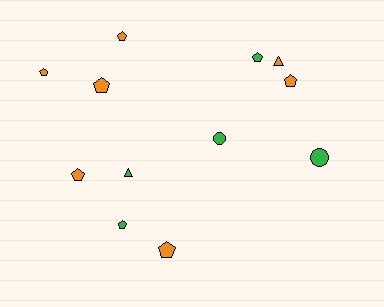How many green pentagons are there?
There are 2 green pentagons.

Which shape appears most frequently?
Pentagon, with 8 objects.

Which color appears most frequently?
Orange, with 7 objects.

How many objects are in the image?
There are 12 objects.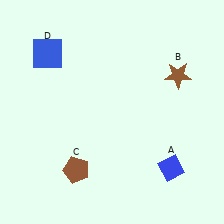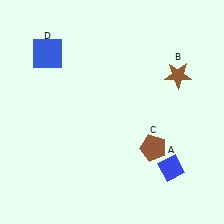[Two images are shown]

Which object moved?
The brown pentagon (C) moved right.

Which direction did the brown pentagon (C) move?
The brown pentagon (C) moved right.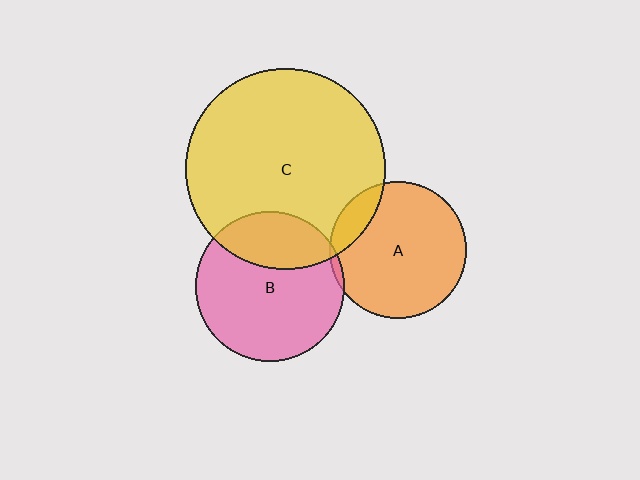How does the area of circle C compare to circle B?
Approximately 1.8 times.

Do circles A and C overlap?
Yes.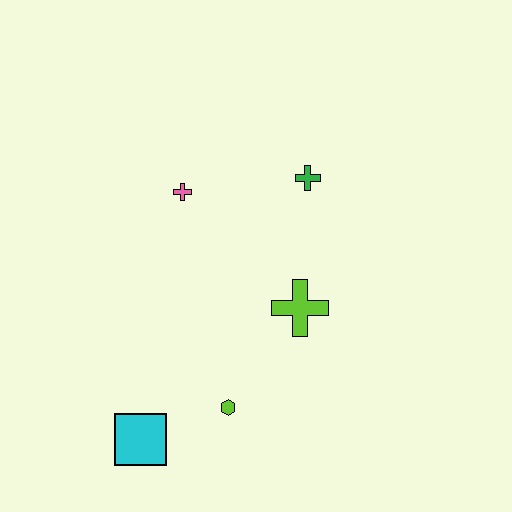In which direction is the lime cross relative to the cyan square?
The lime cross is to the right of the cyan square.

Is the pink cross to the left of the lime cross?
Yes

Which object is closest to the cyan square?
The lime hexagon is closest to the cyan square.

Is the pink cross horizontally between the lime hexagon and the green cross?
No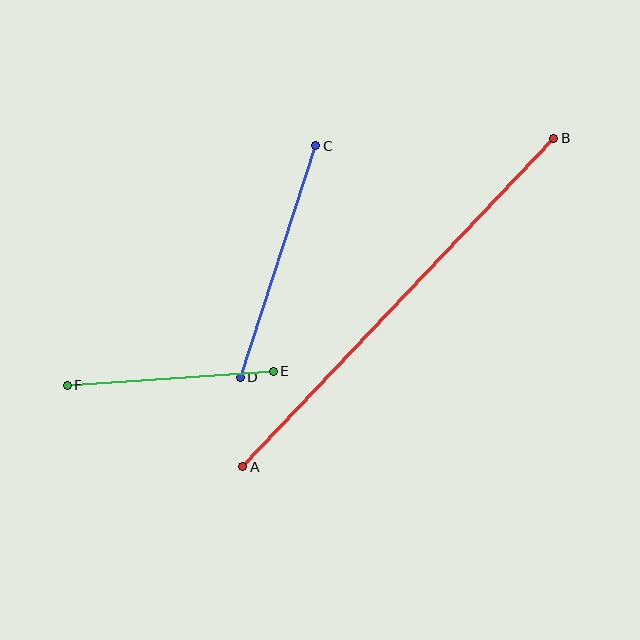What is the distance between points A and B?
The distance is approximately 452 pixels.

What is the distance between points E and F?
The distance is approximately 206 pixels.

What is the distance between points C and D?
The distance is approximately 243 pixels.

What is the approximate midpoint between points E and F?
The midpoint is at approximately (170, 378) pixels.